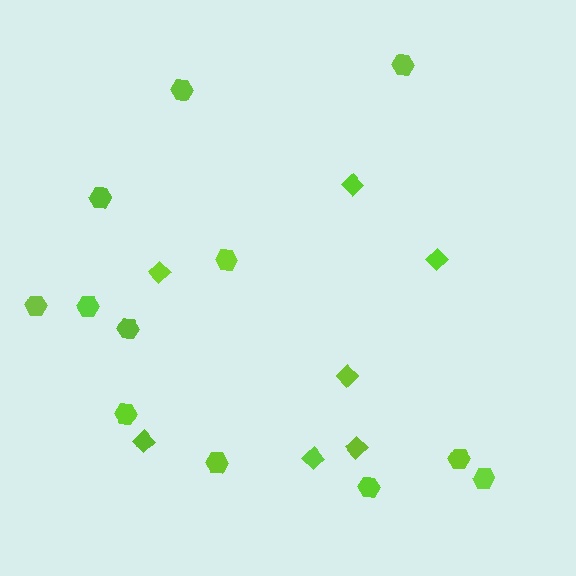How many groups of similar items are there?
There are 2 groups: one group of diamonds (7) and one group of hexagons (12).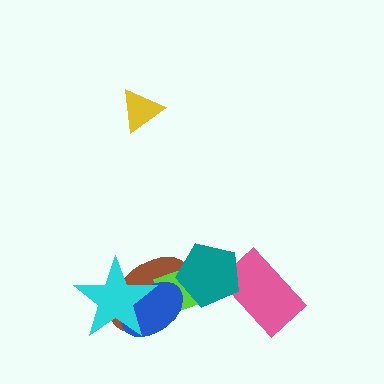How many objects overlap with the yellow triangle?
0 objects overlap with the yellow triangle.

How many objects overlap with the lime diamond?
4 objects overlap with the lime diamond.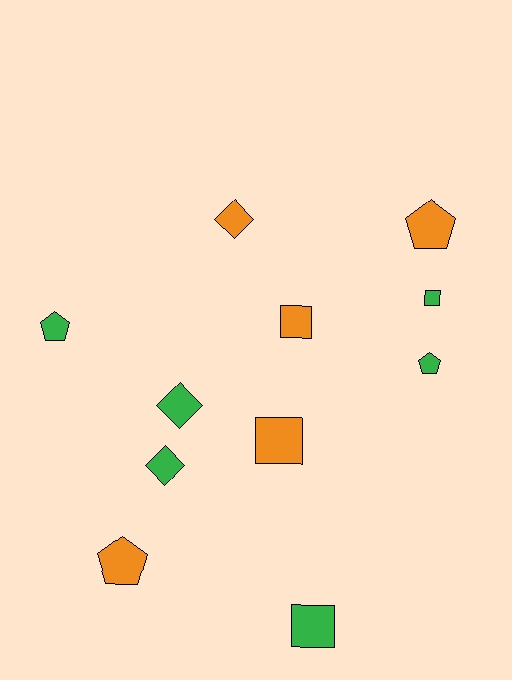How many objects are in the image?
There are 11 objects.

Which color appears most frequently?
Green, with 6 objects.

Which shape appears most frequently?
Square, with 4 objects.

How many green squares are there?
There are 2 green squares.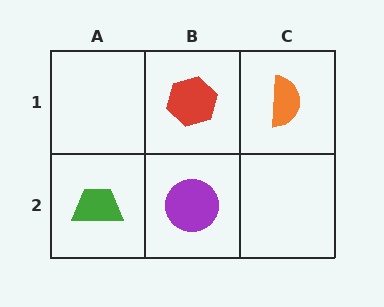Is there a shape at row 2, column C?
No, that cell is empty.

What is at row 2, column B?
A purple circle.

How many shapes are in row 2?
2 shapes.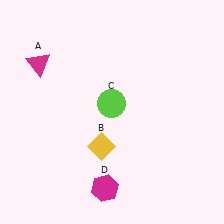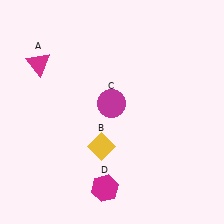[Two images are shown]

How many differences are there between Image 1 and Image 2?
There is 1 difference between the two images.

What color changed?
The circle (C) changed from lime in Image 1 to magenta in Image 2.